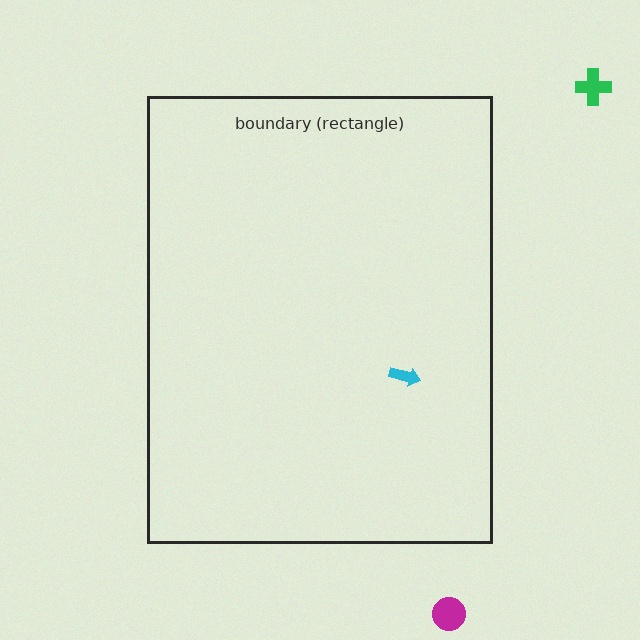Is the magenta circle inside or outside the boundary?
Outside.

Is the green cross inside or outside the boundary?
Outside.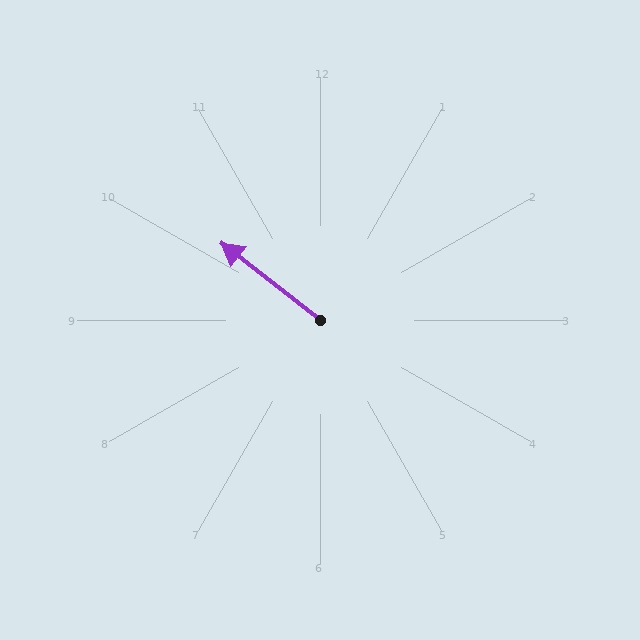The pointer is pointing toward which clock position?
Roughly 10 o'clock.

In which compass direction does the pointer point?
Northwest.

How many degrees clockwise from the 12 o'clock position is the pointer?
Approximately 308 degrees.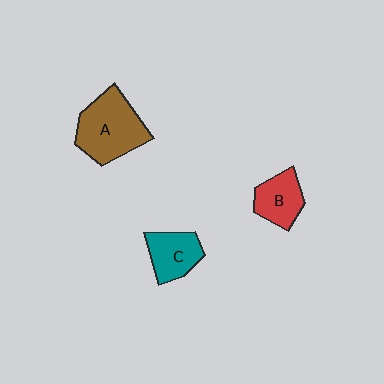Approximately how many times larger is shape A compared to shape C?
Approximately 1.6 times.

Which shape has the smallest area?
Shape B (red).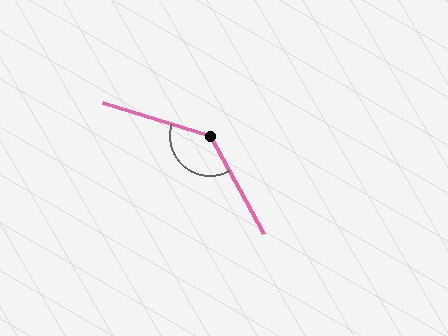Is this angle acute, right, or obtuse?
It is obtuse.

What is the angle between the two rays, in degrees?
Approximately 136 degrees.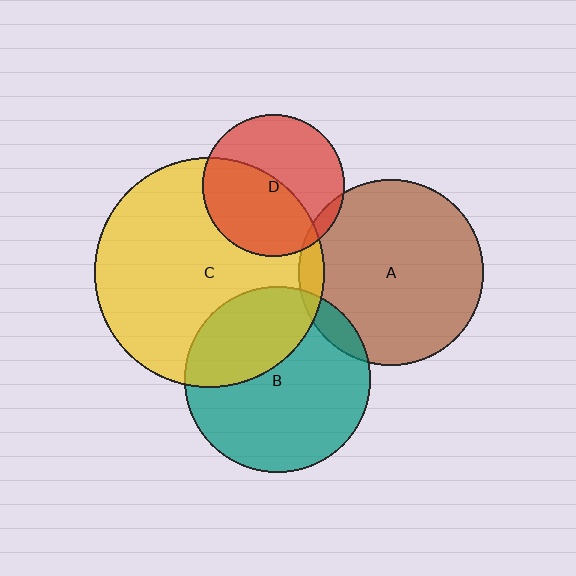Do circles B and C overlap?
Yes.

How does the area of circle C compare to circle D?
Approximately 2.6 times.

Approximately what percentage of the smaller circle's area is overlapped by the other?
Approximately 35%.